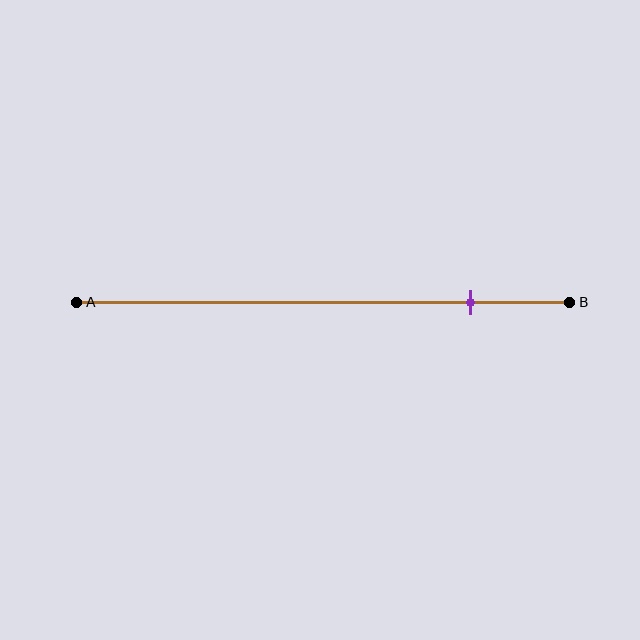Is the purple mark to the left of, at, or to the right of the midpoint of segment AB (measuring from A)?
The purple mark is to the right of the midpoint of segment AB.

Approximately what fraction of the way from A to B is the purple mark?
The purple mark is approximately 80% of the way from A to B.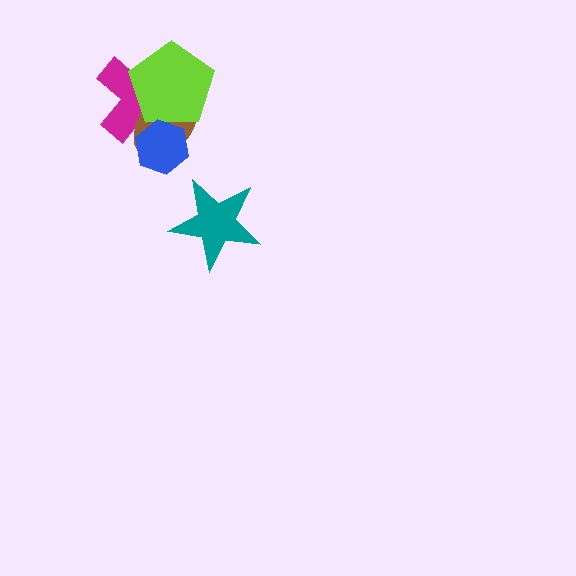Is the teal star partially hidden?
No, no other shape covers it.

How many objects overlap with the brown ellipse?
3 objects overlap with the brown ellipse.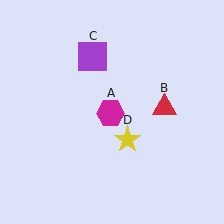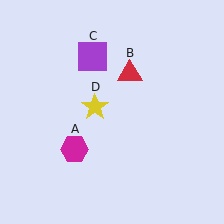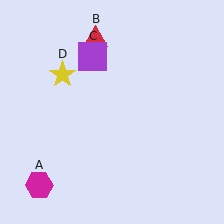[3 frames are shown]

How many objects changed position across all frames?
3 objects changed position: magenta hexagon (object A), red triangle (object B), yellow star (object D).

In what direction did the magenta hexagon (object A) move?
The magenta hexagon (object A) moved down and to the left.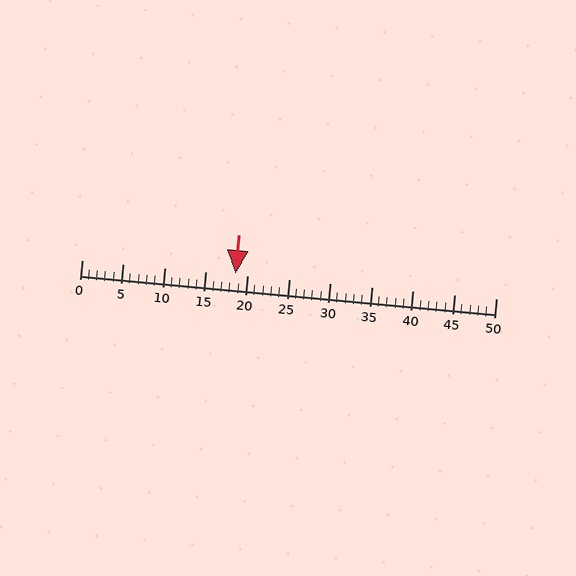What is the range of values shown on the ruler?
The ruler shows values from 0 to 50.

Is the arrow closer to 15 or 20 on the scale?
The arrow is closer to 20.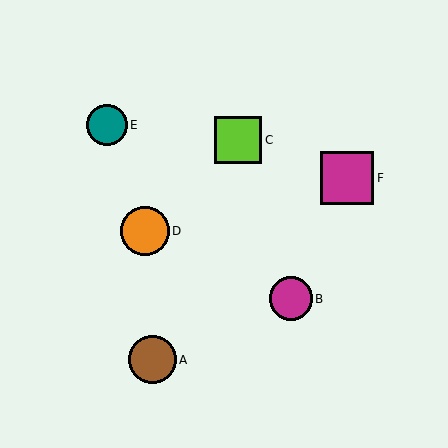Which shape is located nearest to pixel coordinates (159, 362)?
The brown circle (labeled A) at (153, 360) is nearest to that location.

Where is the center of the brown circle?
The center of the brown circle is at (153, 360).